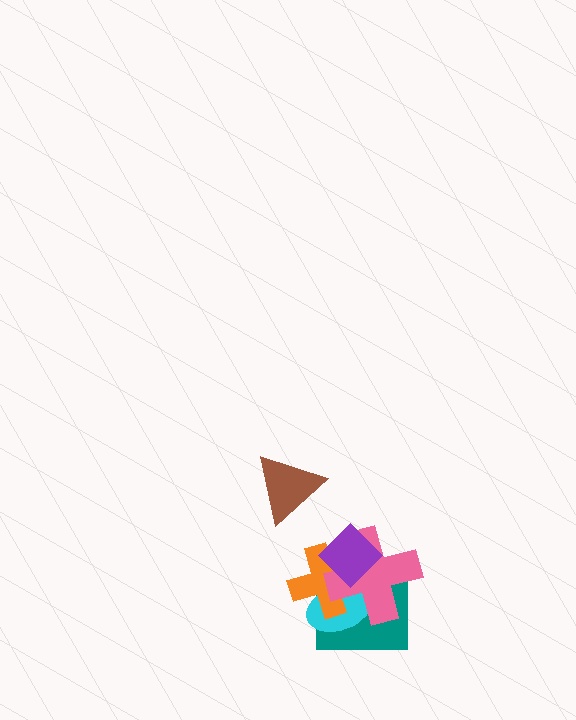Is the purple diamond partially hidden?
No, no other shape covers it.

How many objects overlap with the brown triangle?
0 objects overlap with the brown triangle.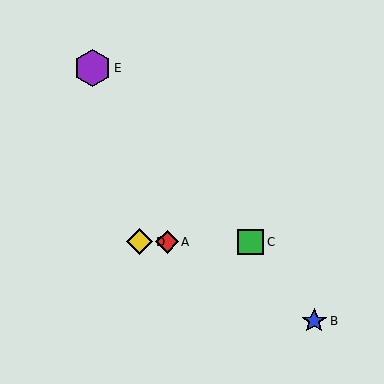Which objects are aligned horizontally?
Objects A, C, D are aligned horizontally.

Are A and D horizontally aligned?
Yes, both are at y≈242.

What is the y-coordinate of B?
Object B is at y≈321.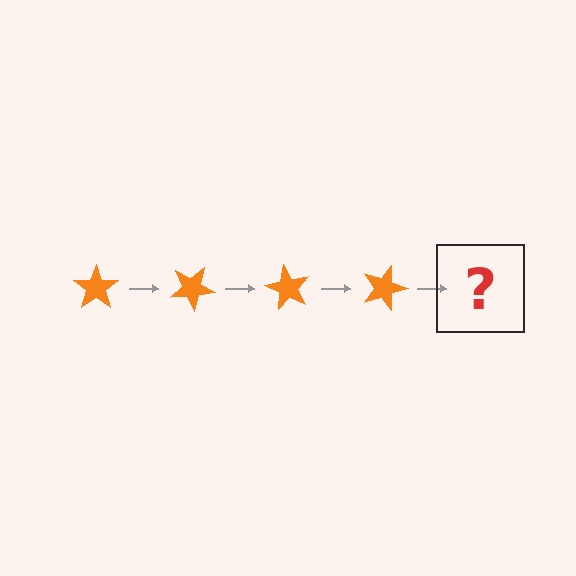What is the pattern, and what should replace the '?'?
The pattern is that the star rotates 30 degrees each step. The '?' should be an orange star rotated 120 degrees.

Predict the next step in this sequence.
The next step is an orange star rotated 120 degrees.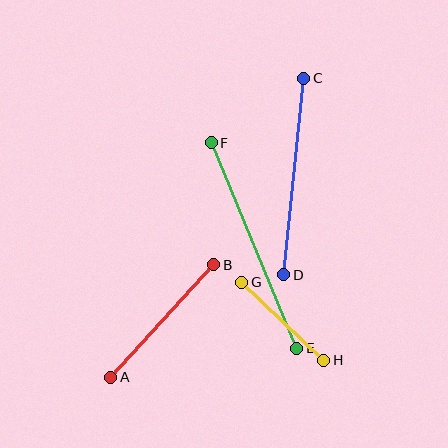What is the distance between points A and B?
The distance is approximately 153 pixels.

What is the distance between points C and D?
The distance is approximately 198 pixels.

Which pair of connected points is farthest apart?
Points E and F are farthest apart.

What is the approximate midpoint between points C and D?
The midpoint is at approximately (294, 176) pixels.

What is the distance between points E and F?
The distance is approximately 223 pixels.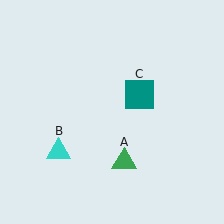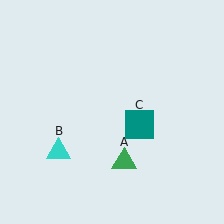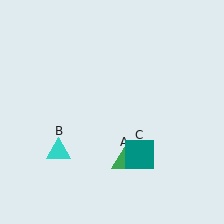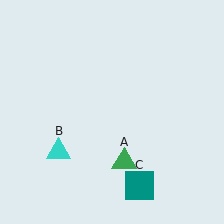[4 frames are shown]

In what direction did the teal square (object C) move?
The teal square (object C) moved down.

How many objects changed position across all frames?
1 object changed position: teal square (object C).